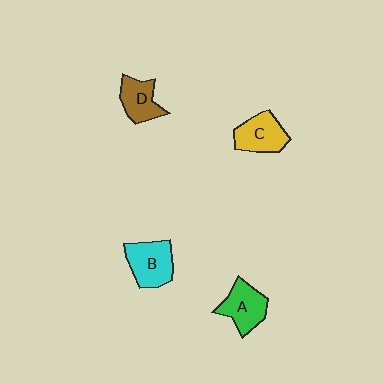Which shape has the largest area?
Shape B (cyan).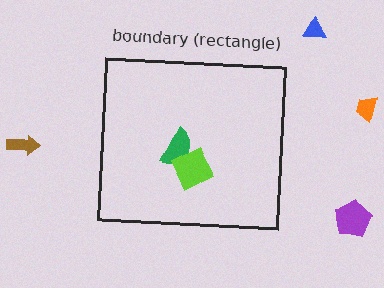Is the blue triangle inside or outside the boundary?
Outside.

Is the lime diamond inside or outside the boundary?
Inside.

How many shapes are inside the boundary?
2 inside, 4 outside.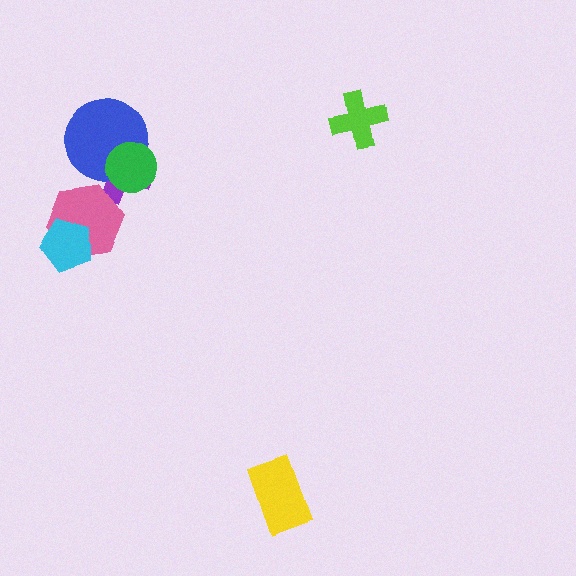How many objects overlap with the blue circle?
2 objects overlap with the blue circle.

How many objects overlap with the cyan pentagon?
1 object overlaps with the cyan pentagon.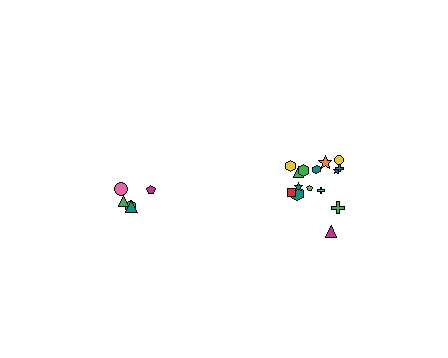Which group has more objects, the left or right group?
The right group.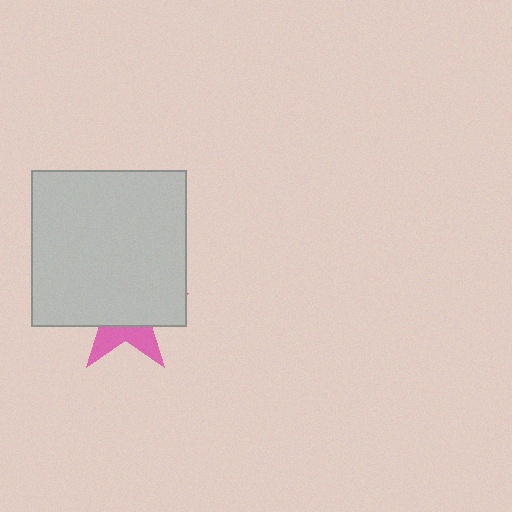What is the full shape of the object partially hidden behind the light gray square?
The partially hidden object is a pink star.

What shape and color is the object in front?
The object in front is a light gray square.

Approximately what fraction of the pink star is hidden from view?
Roughly 69% of the pink star is hidden behind the light gray square.